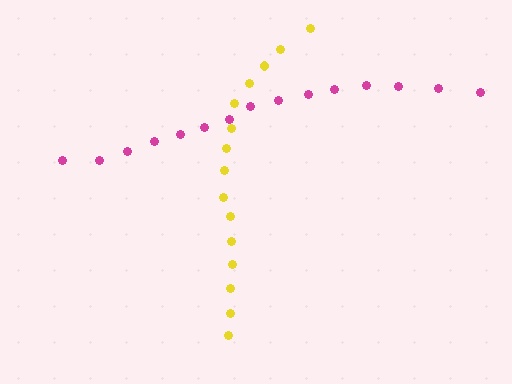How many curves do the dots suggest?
There are 2 distinct paths.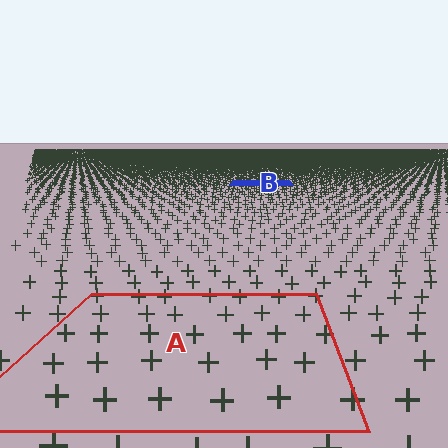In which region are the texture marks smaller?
The texture marks are smaller in region B, because it is farther away.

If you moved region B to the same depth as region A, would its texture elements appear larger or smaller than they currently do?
They would appear larger. At a closer depth, the same texture elements are projected at a bigger on-screen size.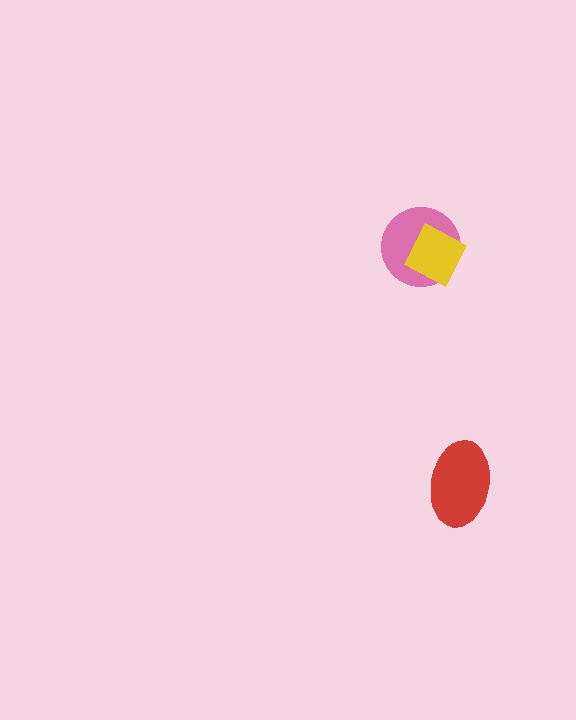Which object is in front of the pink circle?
The yellow diamond is in front of the pink circle.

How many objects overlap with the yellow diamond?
1 object overlaps with the yellow diamond.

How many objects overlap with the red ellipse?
0 objects overlap with the red ellipse.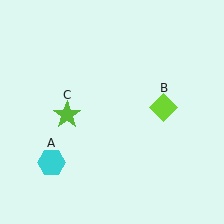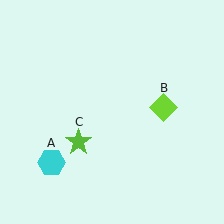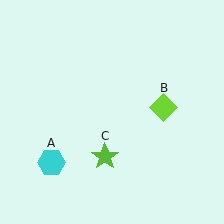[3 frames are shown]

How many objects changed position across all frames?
1 object changed position: lime star (object C).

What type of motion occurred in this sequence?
The lime star (object C) rotated counterclockwise around the center of the scene.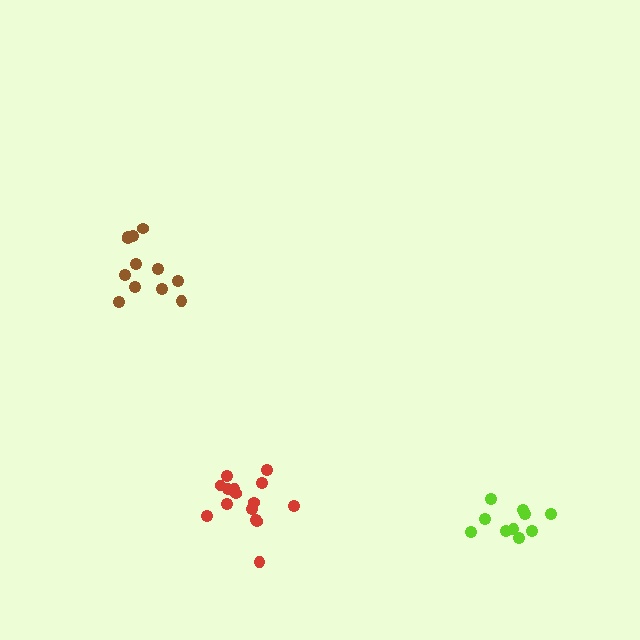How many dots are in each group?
Group 1: 12 dots, Group 2: 15 dots, Group 3: 10 dots (37 total).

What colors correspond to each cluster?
The clusters are colored: brown, red, lime.